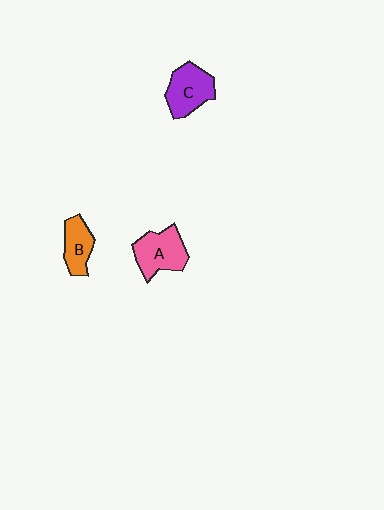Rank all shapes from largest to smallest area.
From largest to smallest: A (pink), C (purple), B (orange).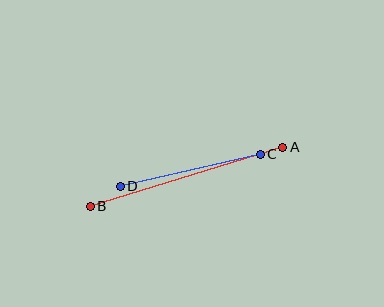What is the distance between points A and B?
The distance is approximately 201 pixels.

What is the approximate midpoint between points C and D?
The midpoint is at approximately (190, 170) pixels.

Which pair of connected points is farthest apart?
Points A and B are farthest apart.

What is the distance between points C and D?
The distance is approximately 144 pixels.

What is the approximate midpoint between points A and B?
The midpoint is at approximately (186, 177) pixels.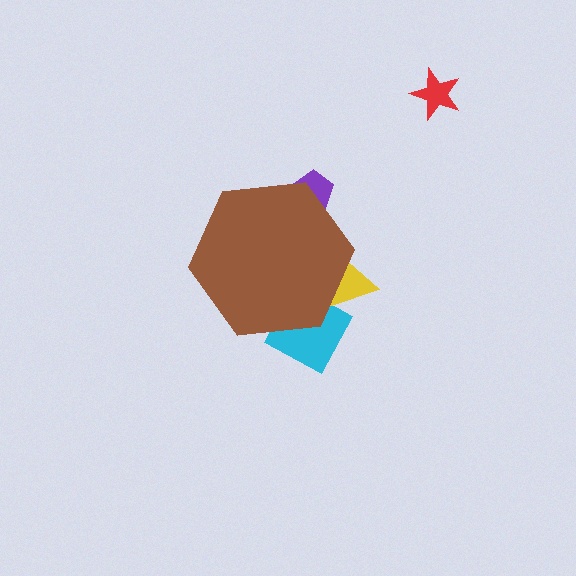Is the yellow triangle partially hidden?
Yes, the yellow triangle is partially hidden behind the brown hexagon.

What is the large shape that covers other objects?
A brown hexagon.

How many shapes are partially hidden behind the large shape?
3 shapes are partially hidden.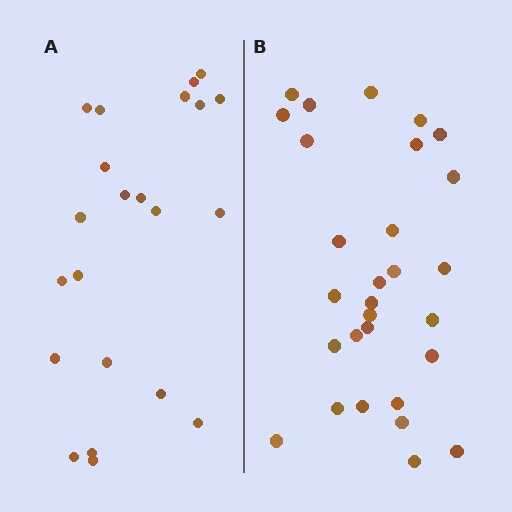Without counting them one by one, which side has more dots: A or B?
Region B (the right region) has more dots.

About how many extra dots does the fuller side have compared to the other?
Region B has roughly 8 or so more dots than region A.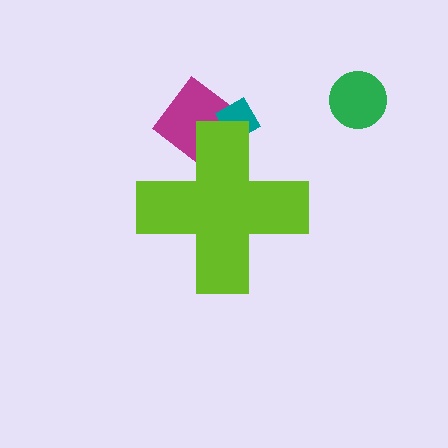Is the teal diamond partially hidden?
Yes, the teal diamond is partially hidden behind the lime cross.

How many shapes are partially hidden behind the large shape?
2 shapes are partially hidden.